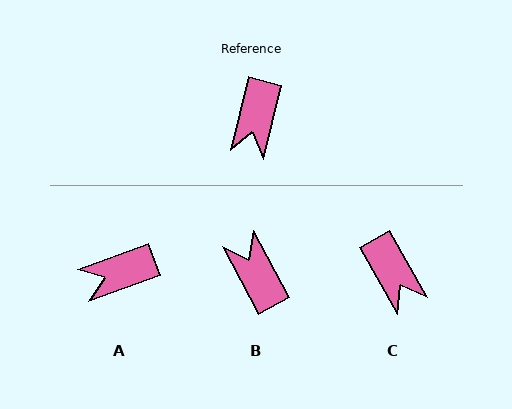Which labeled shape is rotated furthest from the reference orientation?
B, about 138 degrees away.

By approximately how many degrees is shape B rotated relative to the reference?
Approximately 138 degrees clockwise.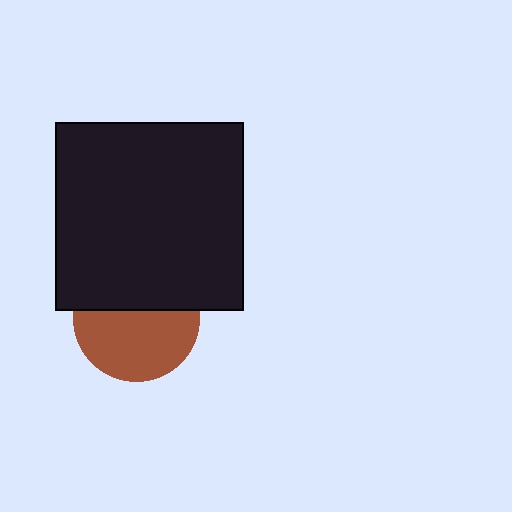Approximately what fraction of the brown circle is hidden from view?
Roughly 43% of the brown circle is hidden behind the black square.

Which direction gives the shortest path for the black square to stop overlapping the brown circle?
Moving up gives the shortest separation.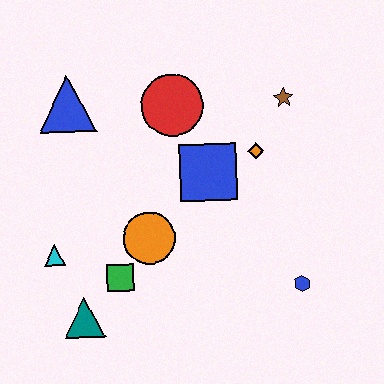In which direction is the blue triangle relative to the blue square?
The blue triangle is to the left of the blue square.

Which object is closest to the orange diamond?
The blue square is closest to the orange diamond.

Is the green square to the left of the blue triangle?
No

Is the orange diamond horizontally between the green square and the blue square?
No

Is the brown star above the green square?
Yes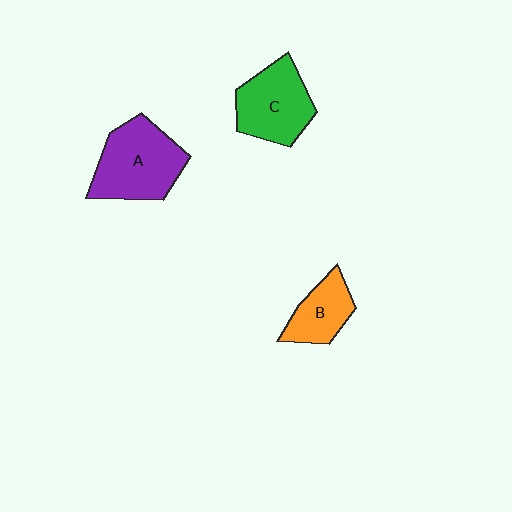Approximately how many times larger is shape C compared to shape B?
Approximately 1.5 times.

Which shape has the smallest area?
Shape B (orange).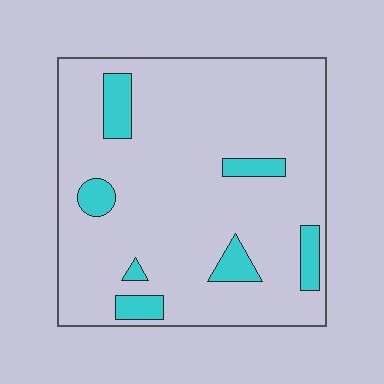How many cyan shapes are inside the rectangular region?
7.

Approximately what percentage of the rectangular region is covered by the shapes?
Approximately 10%.